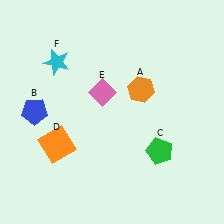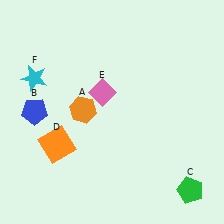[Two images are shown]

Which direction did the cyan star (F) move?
The cyan star (F) moved left.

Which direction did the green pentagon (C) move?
The green pentagon (C) moved down.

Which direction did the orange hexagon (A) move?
The orange hexagon (A) moved left.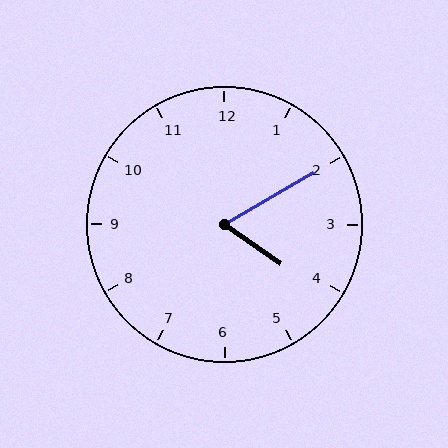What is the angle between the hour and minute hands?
Approximately 65 degrees.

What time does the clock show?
4:10.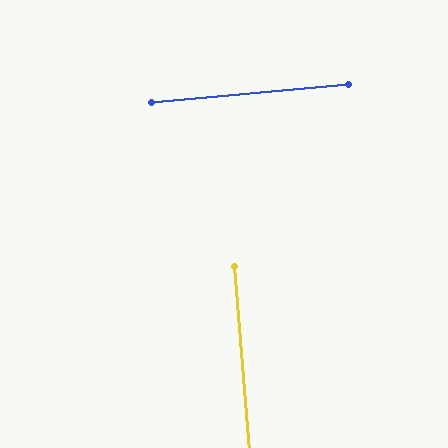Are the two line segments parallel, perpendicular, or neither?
Perpendicular — they meet at approximately 90°.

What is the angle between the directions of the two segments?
Approximately 90 degrees.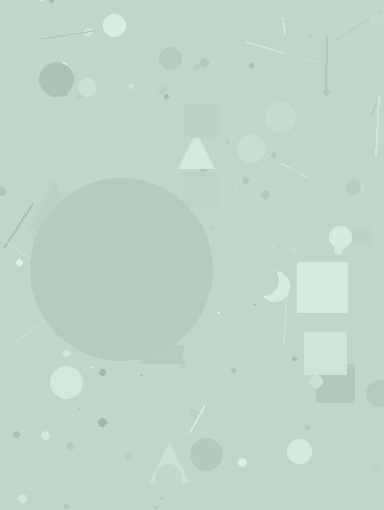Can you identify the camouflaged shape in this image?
The camouflaged shape is a circle.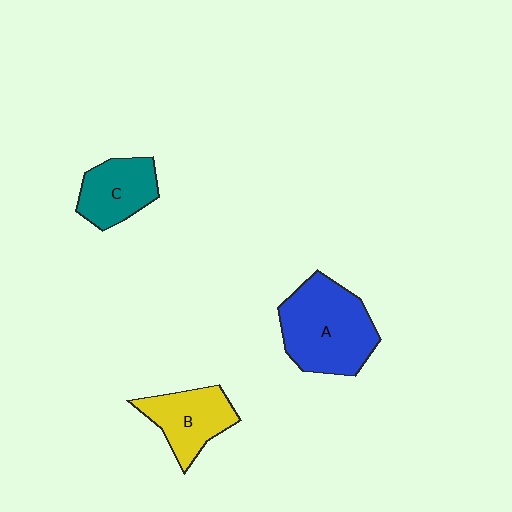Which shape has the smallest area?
Shape C (teal).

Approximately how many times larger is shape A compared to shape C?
Approximately 1.7 times.